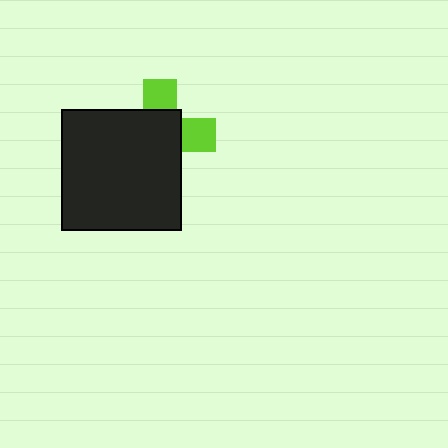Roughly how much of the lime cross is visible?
A small part of it is visible (roughly 34%).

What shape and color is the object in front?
The object in front is a black square.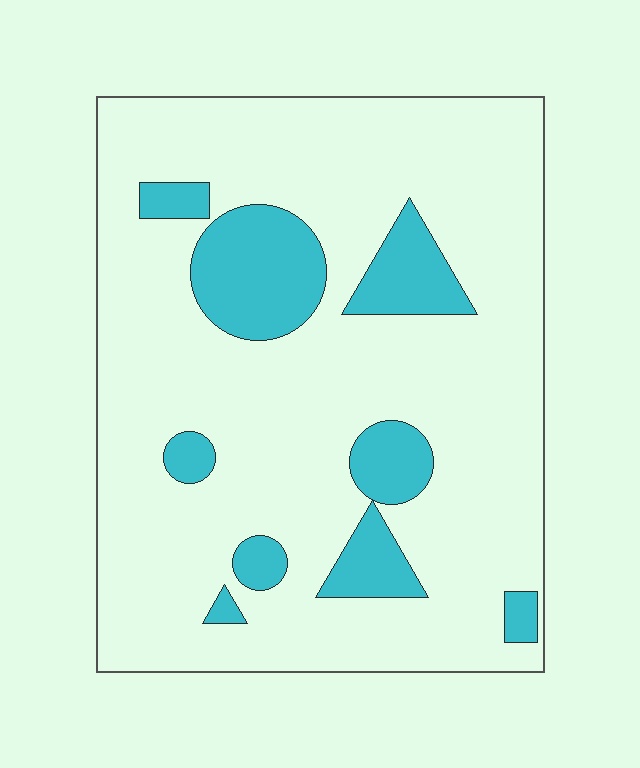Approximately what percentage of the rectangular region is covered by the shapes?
Approximately 15%.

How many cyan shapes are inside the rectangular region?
9.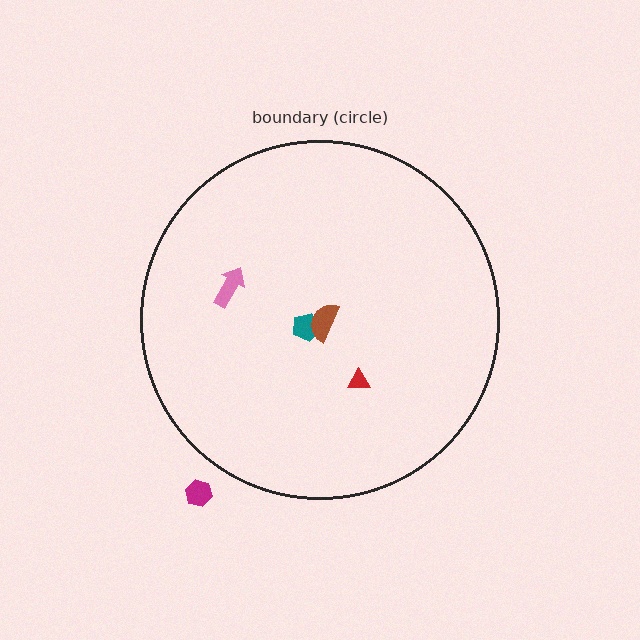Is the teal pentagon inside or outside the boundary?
Inside.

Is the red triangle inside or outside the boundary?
Inside.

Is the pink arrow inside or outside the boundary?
Inside.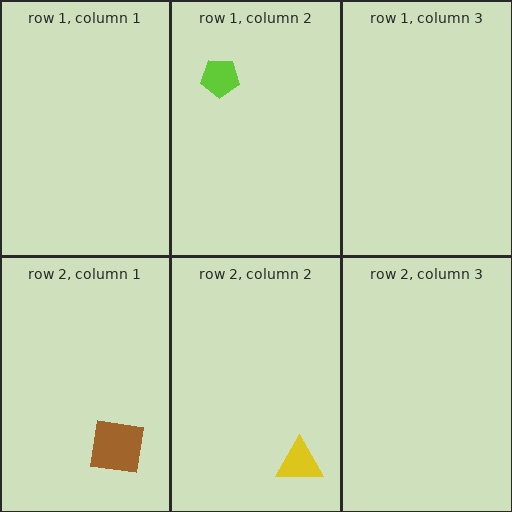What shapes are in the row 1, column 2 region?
The lime pentagon.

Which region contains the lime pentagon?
The row 1, column 2 region.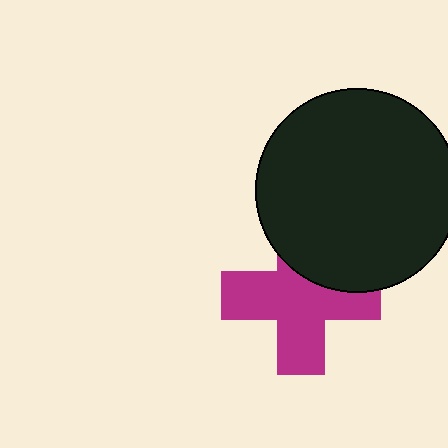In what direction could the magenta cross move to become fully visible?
The magenta cross could move down. That would shift it out from behind the black circle entirely.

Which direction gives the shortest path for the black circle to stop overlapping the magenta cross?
Moving up gives the shortest separation.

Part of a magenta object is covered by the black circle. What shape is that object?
It is a cross.